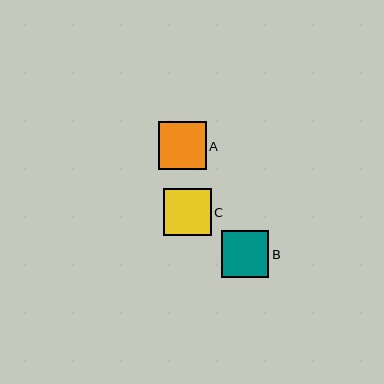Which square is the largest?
Square C is the largest with a size of approximately 48 pixels.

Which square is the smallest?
Square B is the smallest with a size of approximately 47 pixels.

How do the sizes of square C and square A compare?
Square C and square A are approximately the same size.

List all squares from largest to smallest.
From largest to smallest: C, A, B.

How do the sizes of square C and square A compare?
Square C and square A are approximately the same size.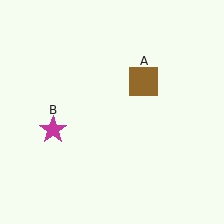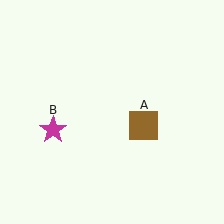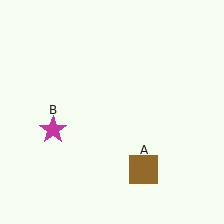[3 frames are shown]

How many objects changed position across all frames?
1 object changed position: brown square (object A).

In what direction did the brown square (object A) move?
The brown square (object A) moved down.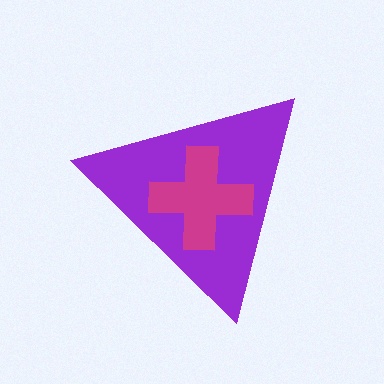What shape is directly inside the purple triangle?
The magenta cross.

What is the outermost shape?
The purple triangle.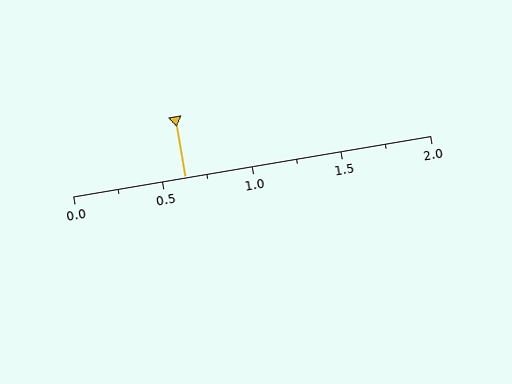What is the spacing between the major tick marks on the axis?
The major ticks are spaced 0.5 apart.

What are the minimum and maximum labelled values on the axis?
The axis runs from 0.0 to 2.0.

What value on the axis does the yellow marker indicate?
The marker indicates approximately 0.62.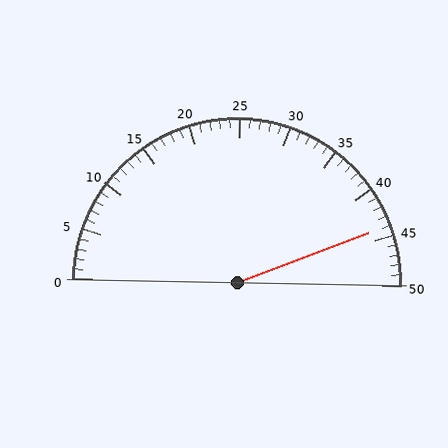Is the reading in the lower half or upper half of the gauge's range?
The reading is in the upper half of the range (0 to 50).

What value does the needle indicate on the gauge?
The needle indicates approximately 44.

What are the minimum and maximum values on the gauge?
The gauge ranges from 0 to 50.